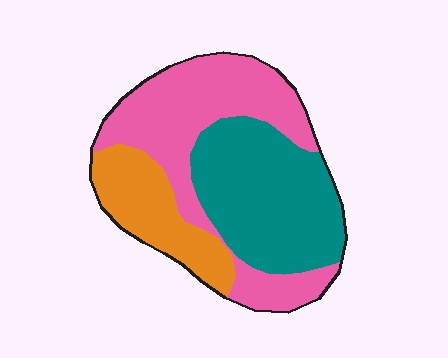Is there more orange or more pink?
Pink.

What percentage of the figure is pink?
Pink takes up about two fifths (2/5) of the figure.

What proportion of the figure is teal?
Teal takes up between a quarter and a half of the figure.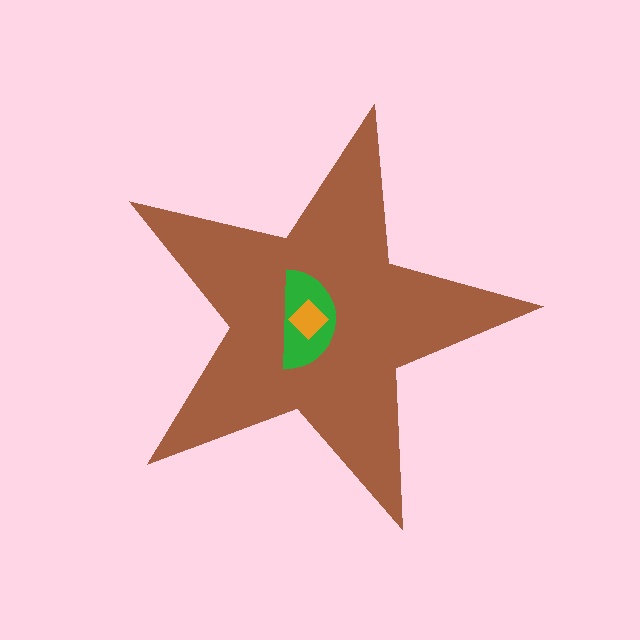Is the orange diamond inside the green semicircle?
Yes.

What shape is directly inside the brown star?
The green semicircle.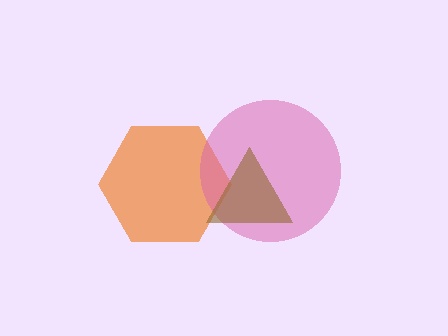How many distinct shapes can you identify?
There are 3 distinct shapes: an orange hexagon, a pink circle, a brown triangle.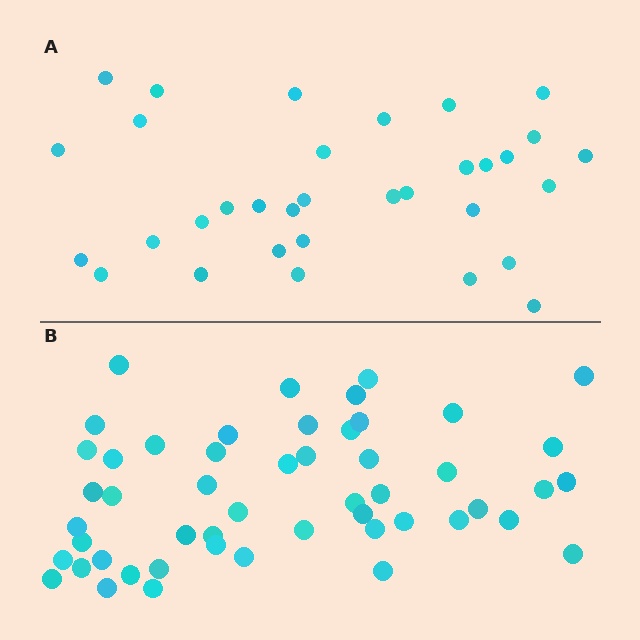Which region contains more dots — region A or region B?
Region B (the bottom region) has more dots.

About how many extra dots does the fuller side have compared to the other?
Region B has approximately 20 more dots than region A.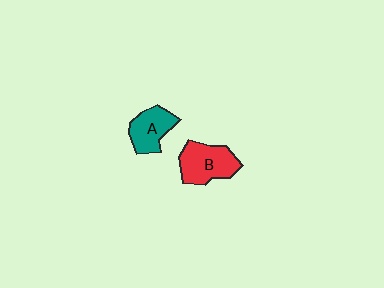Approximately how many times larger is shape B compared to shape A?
Approximately 1.3 times.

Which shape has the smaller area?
Shape A (teal).